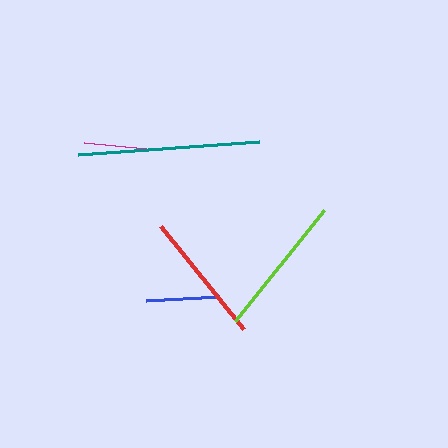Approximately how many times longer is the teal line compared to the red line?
The teal line is approximately 1.4 times the length of the red line.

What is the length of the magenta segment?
The magenta segment is approximately 63 pixels long.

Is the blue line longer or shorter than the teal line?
The teal line is longer than the blue line.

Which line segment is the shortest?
The magenta line is the shortest at approximately 63 pixels.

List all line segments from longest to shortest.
From longest to shortest: teal, lime, red, blue, magenta.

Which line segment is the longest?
The teal line is the longest at approximately 181 pixels.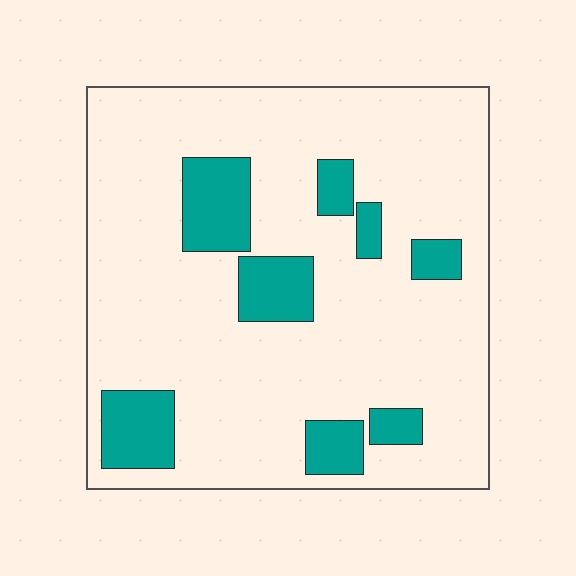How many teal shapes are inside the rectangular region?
8.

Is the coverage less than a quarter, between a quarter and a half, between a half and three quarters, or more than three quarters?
Less than a quarter.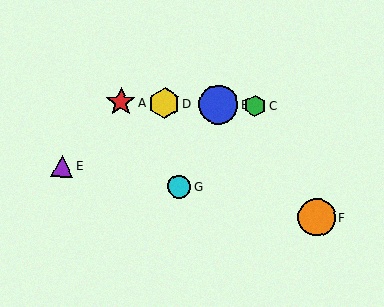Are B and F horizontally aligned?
No, B is at y≈105 and F is at y≈218.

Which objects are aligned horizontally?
Objects A, B, C, D are aligned horizontally.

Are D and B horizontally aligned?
Yes, both are at y≈103.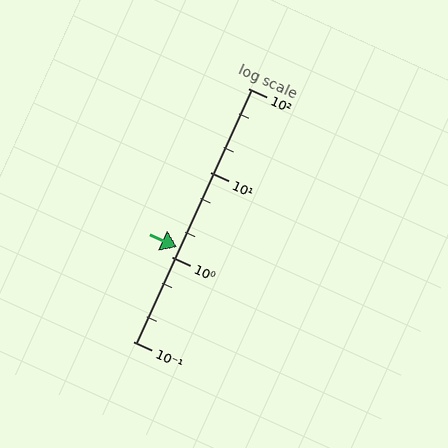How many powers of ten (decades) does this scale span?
The scale spans 3 decades, from 0.1 to 100.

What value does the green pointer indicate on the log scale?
The pointer indicates approximately 1.3.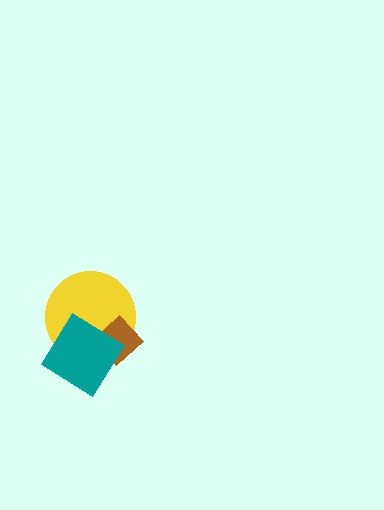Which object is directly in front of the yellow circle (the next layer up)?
The brown diamond is directly in front of the yellow circle.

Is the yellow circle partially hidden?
Yes, it is partially covered by another shape.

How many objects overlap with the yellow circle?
2 objects overlap with the yellow circle.